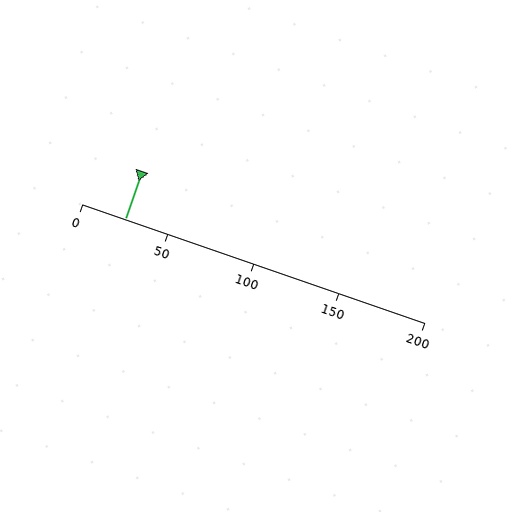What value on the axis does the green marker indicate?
The marker indicates approximately 25.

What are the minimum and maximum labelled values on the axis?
The axis runs from 0 to 200.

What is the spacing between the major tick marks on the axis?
The major ticks are spaced 50 apart.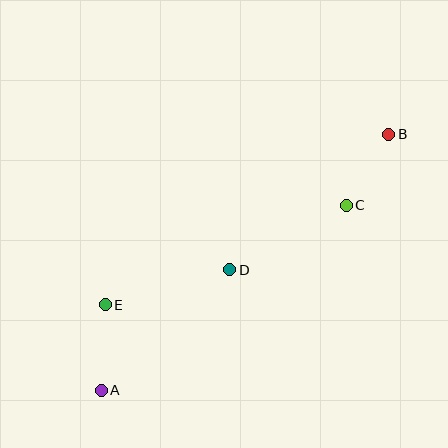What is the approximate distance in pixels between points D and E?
The distance between D and E is approximately 129 pixels.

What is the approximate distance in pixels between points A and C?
The distance between A and C is approximately 307 pixels.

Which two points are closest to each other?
Points B and C are closest to each other.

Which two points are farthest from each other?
Points A and B are farthest from each other.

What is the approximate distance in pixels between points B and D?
The distance between B and D is approximately 209 pixels.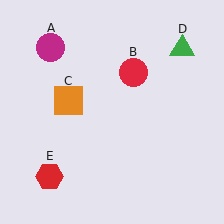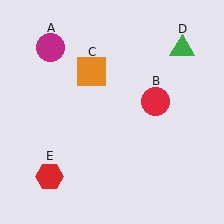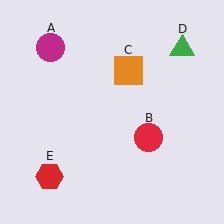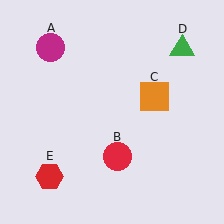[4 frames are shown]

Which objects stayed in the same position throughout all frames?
Magenta circle (object A) and green triangle (object D) and red hexagon (object E) remained stationary.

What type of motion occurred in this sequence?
The red circle (object B), orange square (object C) rotated clockwise around the center of the scene.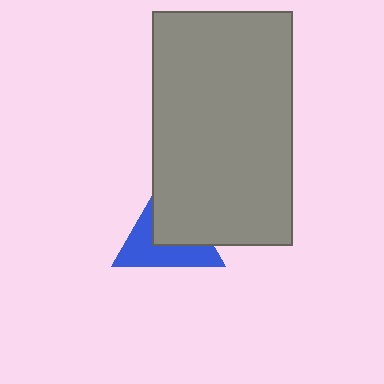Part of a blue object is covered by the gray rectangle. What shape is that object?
It is a triangle.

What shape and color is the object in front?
The object in front is a gray rectangle.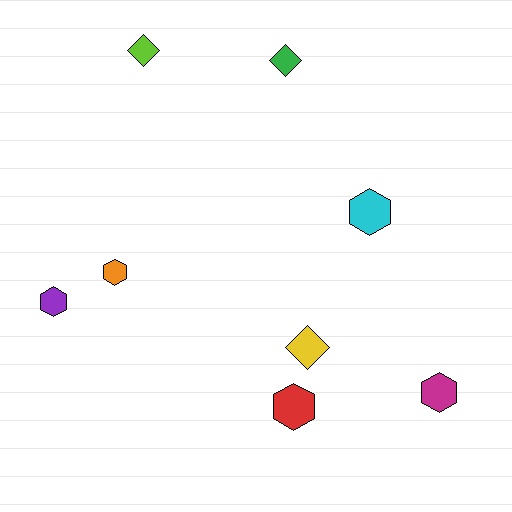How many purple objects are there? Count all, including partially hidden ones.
There is 1 purple object.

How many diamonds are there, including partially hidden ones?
There are 3 diamonds.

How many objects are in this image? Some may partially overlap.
There are 8 objects.